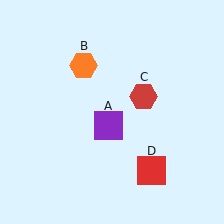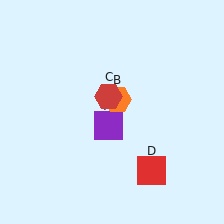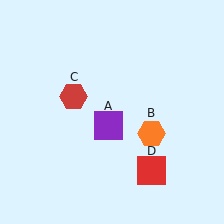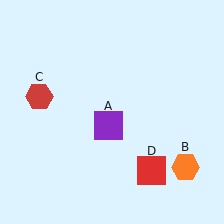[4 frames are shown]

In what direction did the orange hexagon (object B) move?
The orange hexagon (object B) moved down and to the right.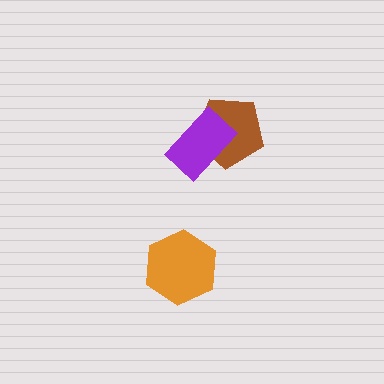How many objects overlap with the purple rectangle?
1 object overlaps with the purple rectangle.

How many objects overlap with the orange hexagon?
0 objects overlap with the orange hexagon.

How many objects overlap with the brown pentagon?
1 object overlaps with the brown pentagon.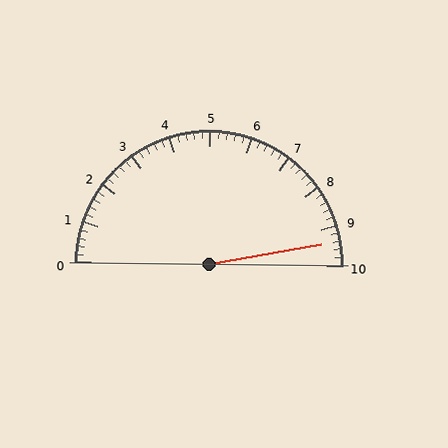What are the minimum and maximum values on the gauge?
The gauge ranges from 0 to 10.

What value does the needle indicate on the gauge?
The needle indicates approximately 9.4.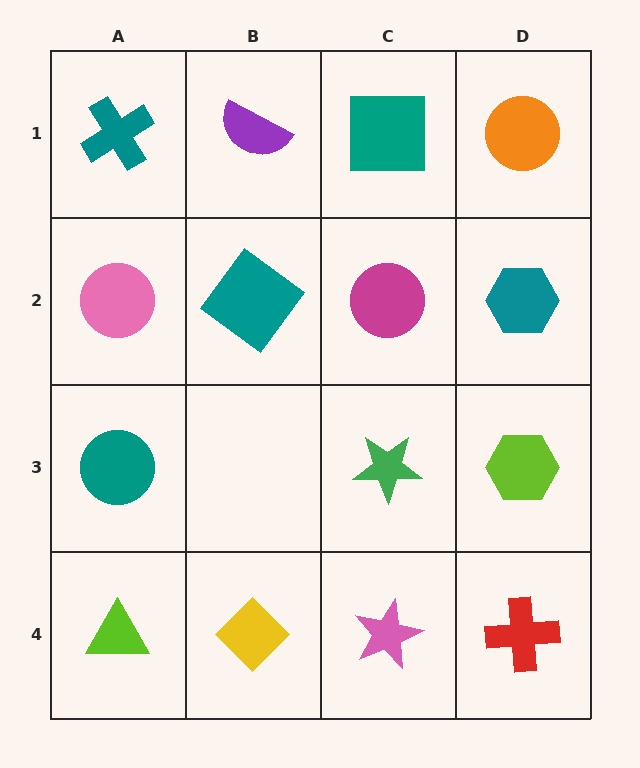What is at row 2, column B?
A teal diamond.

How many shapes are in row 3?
3 shapes.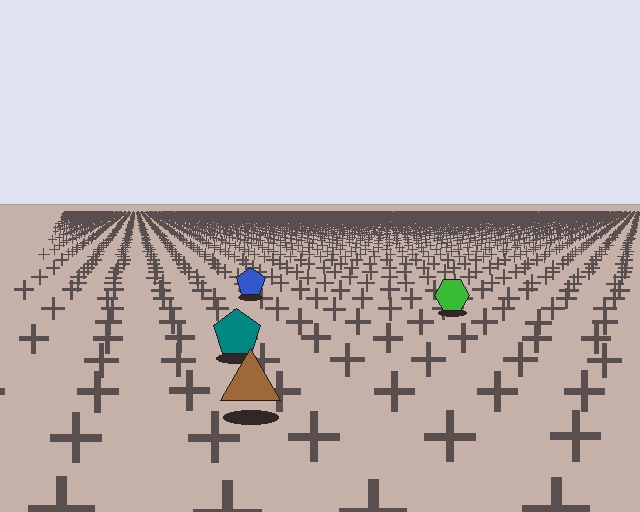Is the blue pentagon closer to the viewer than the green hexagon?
No. The green hexagon is closer — you can tell from the texture gradient: the ground texture is coarser near it.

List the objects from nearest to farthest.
From nearest to farthest: the brown triangle, the teal pentagon, the green hexagon, the blue pentagon.